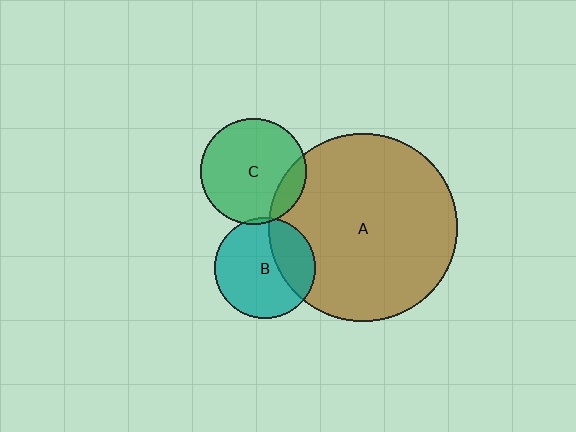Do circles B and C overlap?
Yes.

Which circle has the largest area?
Circle A (brown).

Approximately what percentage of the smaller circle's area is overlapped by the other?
Approximately 5%.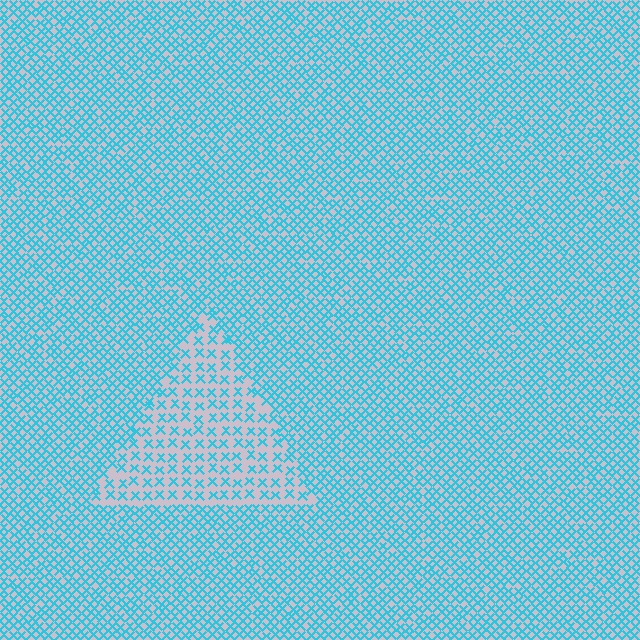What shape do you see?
I see a triangle.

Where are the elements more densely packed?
The elements are more densely packed outside the triangle boundary.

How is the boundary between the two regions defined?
The boundary is defined by a change in element density (approximately 2.0x ratio). All elements are the same color, size, and shape.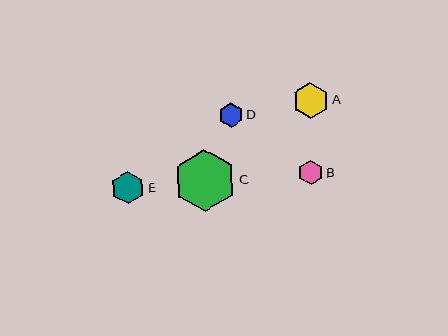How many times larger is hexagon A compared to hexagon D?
Hexagon A is approximately 1.5 times the size of hexagon D.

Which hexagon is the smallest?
Hexagon D is the smallest with a size of approximately 24 pixels.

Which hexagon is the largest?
Hexagon C is the largest with a size of approximately 62 pixels.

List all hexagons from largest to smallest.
From largest to smallest: C, A, E, B, D.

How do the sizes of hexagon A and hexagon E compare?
Hexagon A and hexagon E are approximately the same size.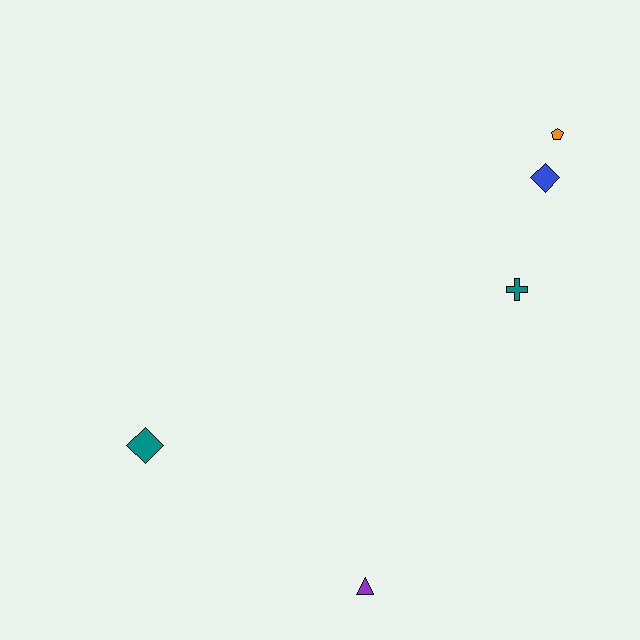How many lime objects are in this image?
There are no lime objects.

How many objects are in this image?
There are 5 objects.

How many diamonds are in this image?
There are 2 diamonds.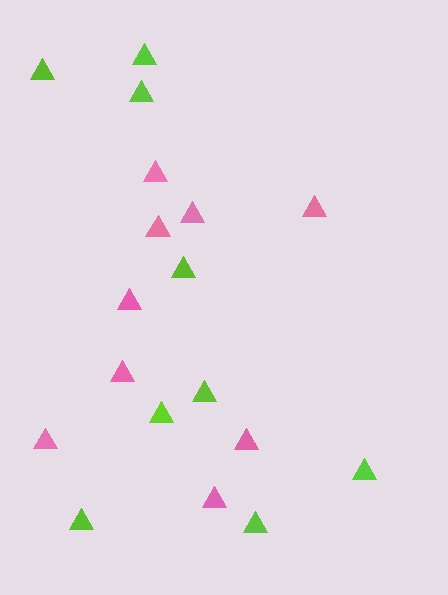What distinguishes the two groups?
There are 2 groups: one group of pink triangles (9) and one group of lime triangles (9).